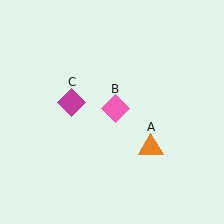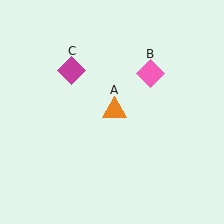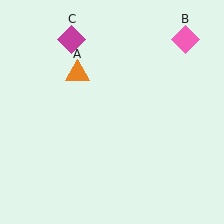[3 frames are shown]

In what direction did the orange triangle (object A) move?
The orange triangle (object A) moved up and to the left.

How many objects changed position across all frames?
3 objects changed position: orange triangle (object A), pink diamond (object B), magenta diamond (object C).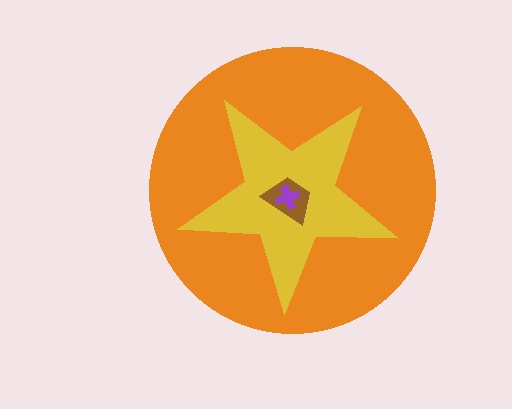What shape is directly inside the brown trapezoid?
The purple cross.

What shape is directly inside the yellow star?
The brown trapezoid.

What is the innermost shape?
The purple cross.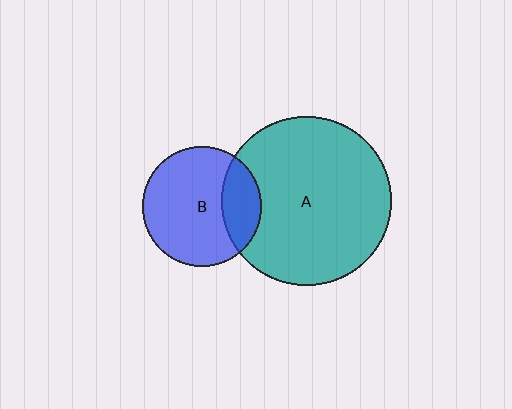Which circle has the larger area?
Circle A (teal).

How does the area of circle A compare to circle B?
Approximately 2.0 times.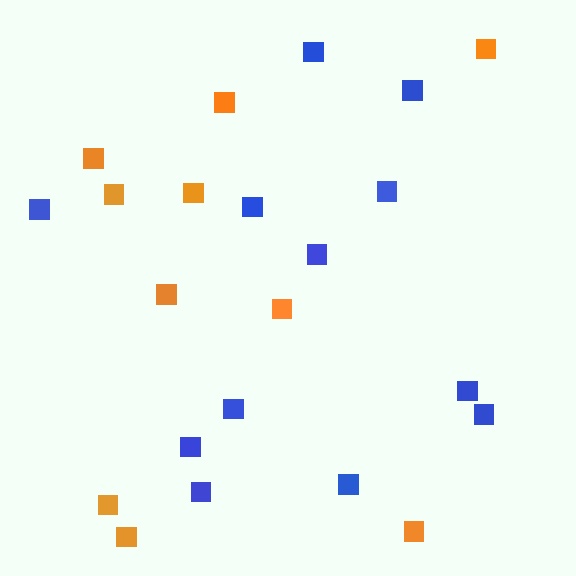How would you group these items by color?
There are 2 groups: one group of blue squares (12) and one group of orange squares (10).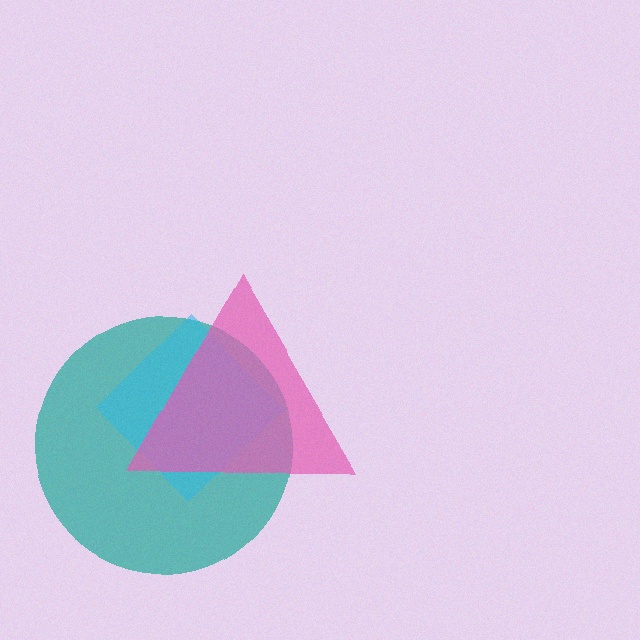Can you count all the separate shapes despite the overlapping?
Yes, there are 3 separate shapes.